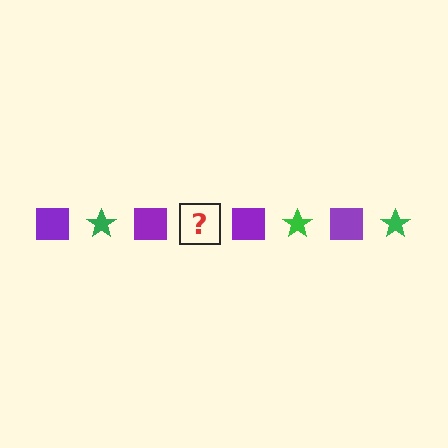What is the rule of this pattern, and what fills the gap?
The rule is that the pattern alternates between purple square and green star. The gap should be filled with a green star.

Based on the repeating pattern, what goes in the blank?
The blank should be a green star.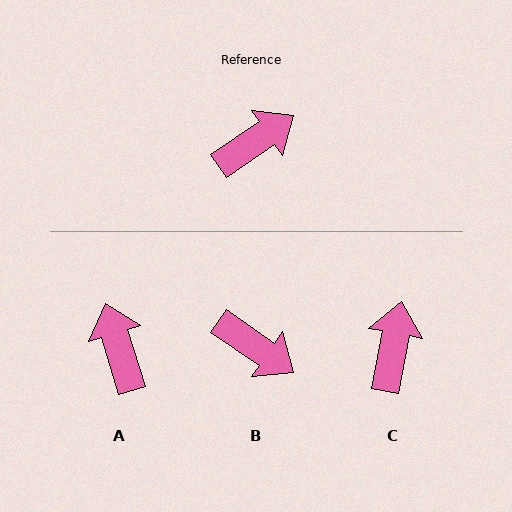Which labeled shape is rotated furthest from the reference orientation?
A, about 73 degrees away.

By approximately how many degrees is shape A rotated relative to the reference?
Approximately 73 degrees counter-clockwise.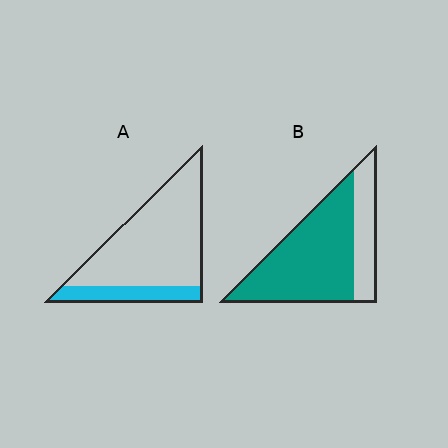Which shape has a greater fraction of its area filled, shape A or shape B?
Shape B.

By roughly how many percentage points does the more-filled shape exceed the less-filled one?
By roughly 55 percentage points (B over A).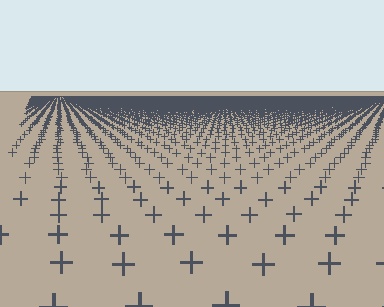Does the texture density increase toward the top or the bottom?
Density increases toward the top.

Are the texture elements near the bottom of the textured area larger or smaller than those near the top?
Larger. Near the bottom, elements are closer to the viewer and appear at a bigger on-screen size.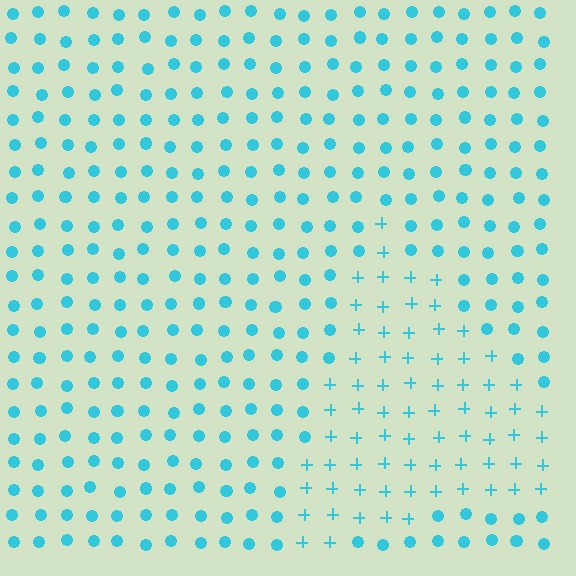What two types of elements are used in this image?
The image uses plus signs inside the triangle region and circles outside it.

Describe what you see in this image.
The image is filled with small cyan elements arranged in a uniform grid. A triangle-shaped region contains plus signs, while the surrounding area contains circles. The boundary is defined purely by the change in element shape.